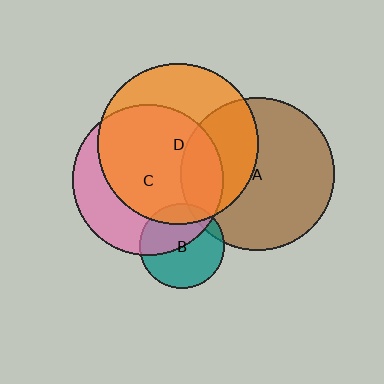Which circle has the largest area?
Circle D (orange).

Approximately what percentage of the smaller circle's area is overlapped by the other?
Approximately 45%.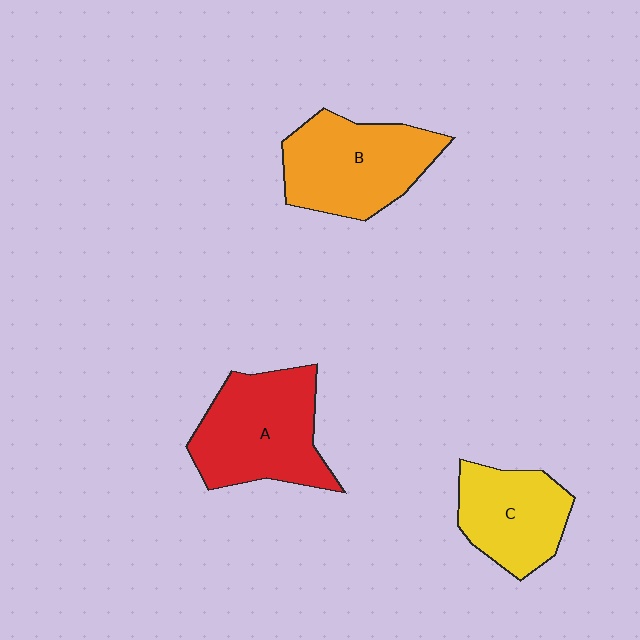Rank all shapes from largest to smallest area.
From largest to smallest: A (red), B (orange), C (yellow).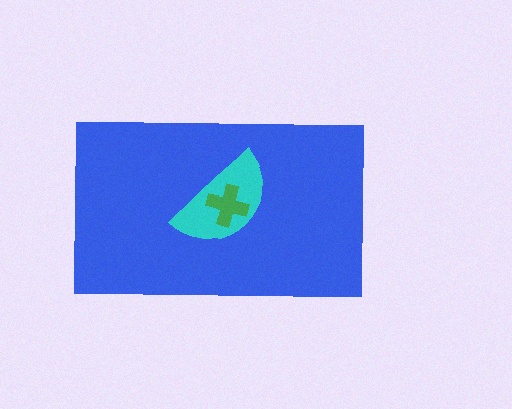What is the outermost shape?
The blue rectangle.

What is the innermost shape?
The green cross.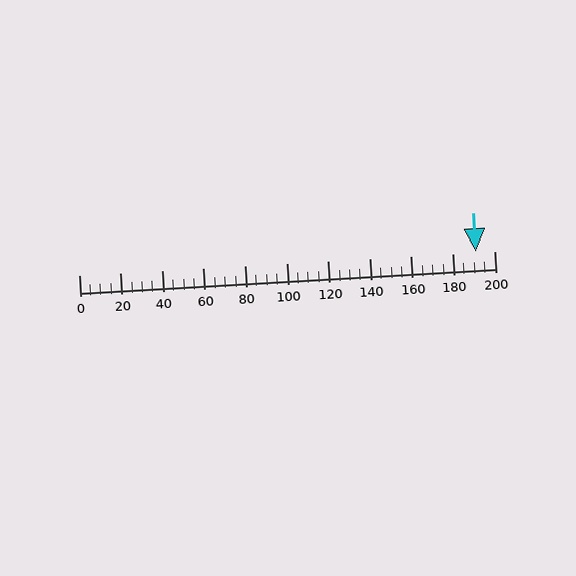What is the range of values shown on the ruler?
The ruler shows values from 0 to 200.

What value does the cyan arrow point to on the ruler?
The cyan arrow points to approximately 191.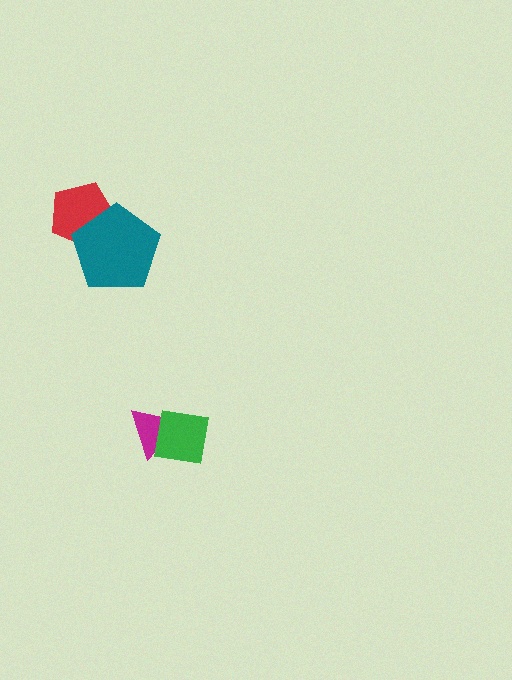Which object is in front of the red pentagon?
The teal pentagon is in front of the red pentagon.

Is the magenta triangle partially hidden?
Yes, it is partially covered by another shape.